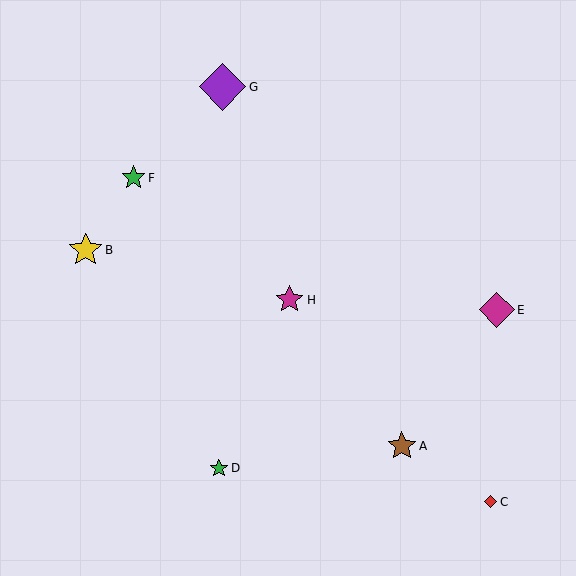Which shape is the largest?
The purple diamond (labeled G) is the largest.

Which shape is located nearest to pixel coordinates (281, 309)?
The magenta star (labeled H) at (289, 300) is nearest to that location.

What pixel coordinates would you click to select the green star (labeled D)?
Click at (219, 468) to select the green star D.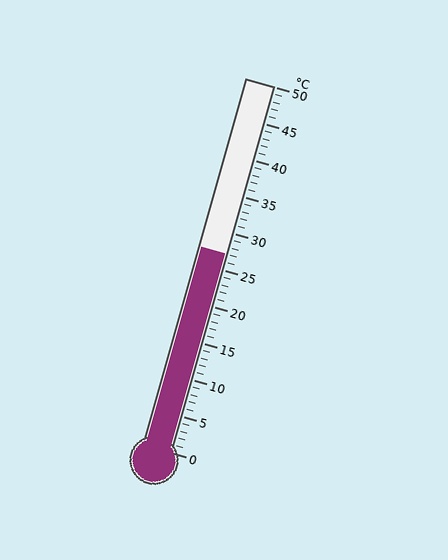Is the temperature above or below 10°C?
The temperature is above 10°C.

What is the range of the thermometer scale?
The thermometer scale ranges from 0°C to 50°C.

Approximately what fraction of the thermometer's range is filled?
The thermometer is filled to approximately 55% of its range.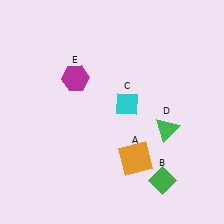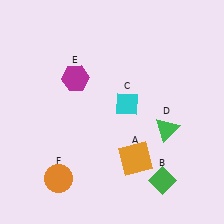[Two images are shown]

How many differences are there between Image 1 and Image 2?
There is 1 difference between the two images.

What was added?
An orange circle (F) was added in Image 2.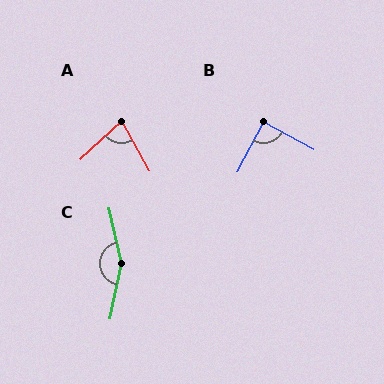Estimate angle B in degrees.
Approximately 89 degrees.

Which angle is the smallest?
A, at approximately 75 degrees.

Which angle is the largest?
C, at approximately 155 degrees.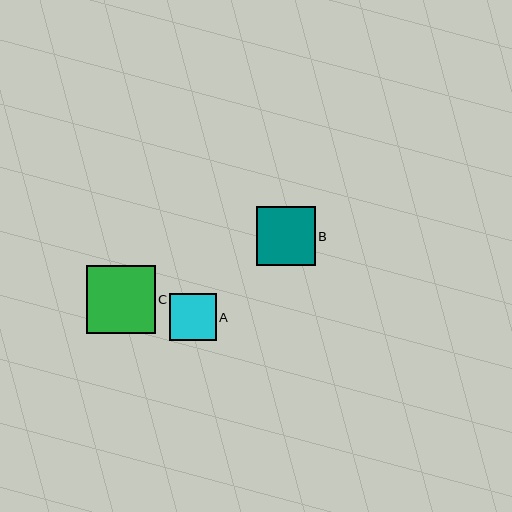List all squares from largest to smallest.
From largest to smallest: C, B, A.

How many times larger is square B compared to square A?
Square B is approximately 1.2 times the size of square A.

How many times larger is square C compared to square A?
Square C is approximately 1.4 times the size of square A.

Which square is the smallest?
Square A is the smallest with a size of approximately 47 pixels.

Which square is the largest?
Square C is the largest with a size of approximately 68 pixels.